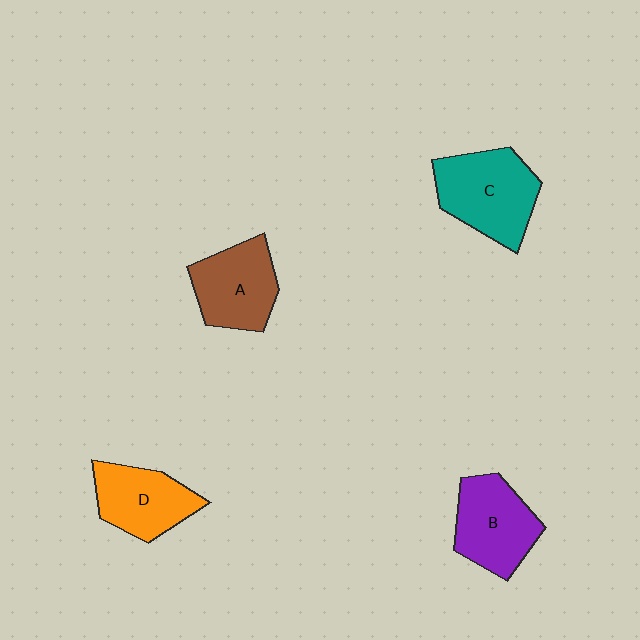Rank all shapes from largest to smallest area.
From largest to smallest: C (teal), B (purple), A (brown), D (orange).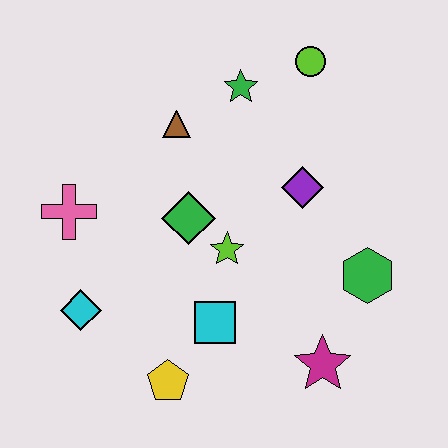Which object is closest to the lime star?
The green diamond is closest to the lime star.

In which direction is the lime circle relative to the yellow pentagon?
The lime circle is above the yellow pentagon.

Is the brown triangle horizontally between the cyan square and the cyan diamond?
Yes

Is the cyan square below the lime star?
Yes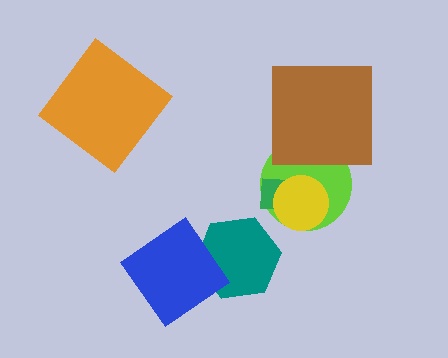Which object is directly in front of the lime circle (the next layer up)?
The green rectangle is directly in front of the lime circle.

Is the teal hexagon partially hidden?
Yes, it is partially covered by another shape.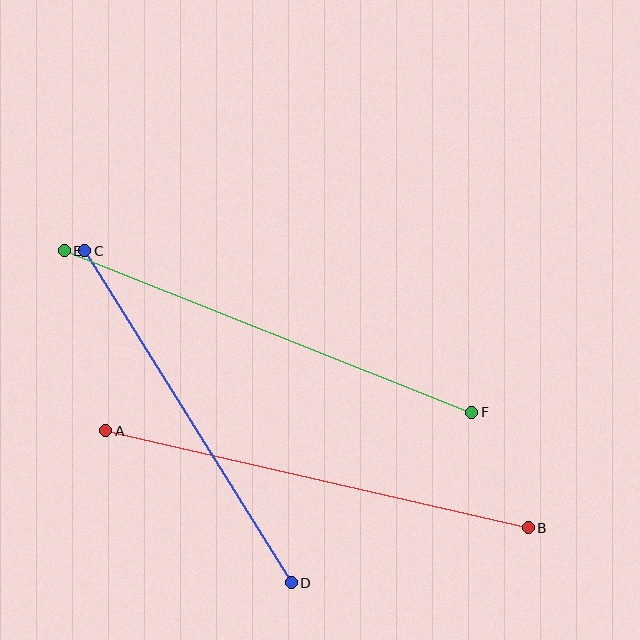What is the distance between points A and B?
The distance is approximately 434 pixels.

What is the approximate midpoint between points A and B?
The midpoint is at approximately (317, 479) pixels.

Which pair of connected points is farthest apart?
Points E and F are farthest apart.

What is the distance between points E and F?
The distance is approximately 439 pixels.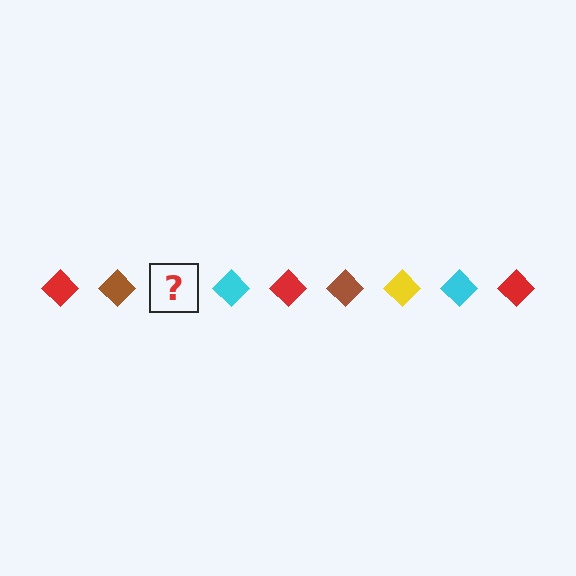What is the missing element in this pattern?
The missing element is a yellow diamond.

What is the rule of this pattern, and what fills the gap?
The rule is that the pattern cycles through red, brown, yellow, cyan diamonds. The gap should be filled with a yellow diamond.